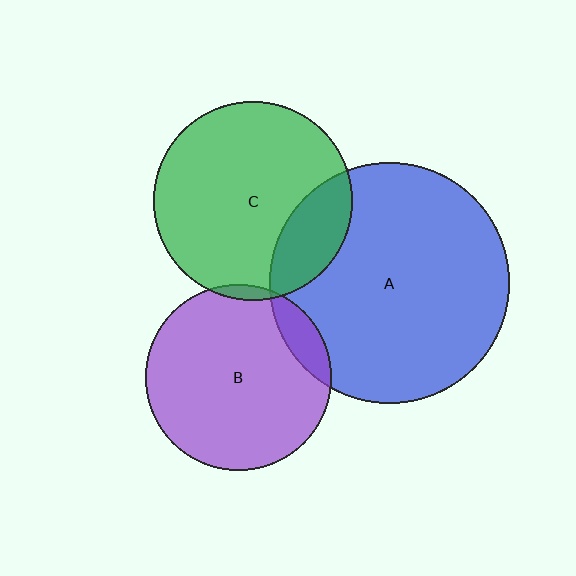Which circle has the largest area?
Circle A (blue).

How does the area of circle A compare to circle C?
Approximately 1.5 times.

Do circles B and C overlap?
Yes.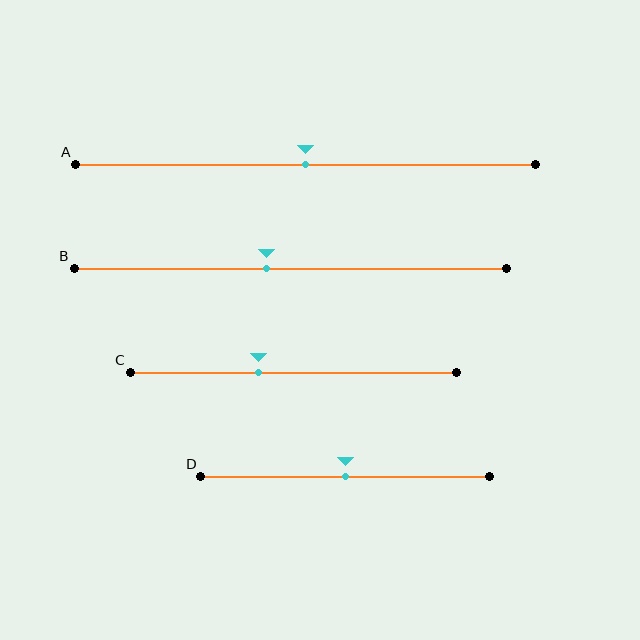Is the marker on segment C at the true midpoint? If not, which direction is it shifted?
No, the marker on segment C is shifted to the left by about 11% of the segment length.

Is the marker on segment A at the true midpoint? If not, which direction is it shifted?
Yes, the marker on segment A is at the true midpoint.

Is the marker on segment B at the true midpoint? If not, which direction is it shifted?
No, the marker on segment B is shifted to the left by about 5% of the segment length.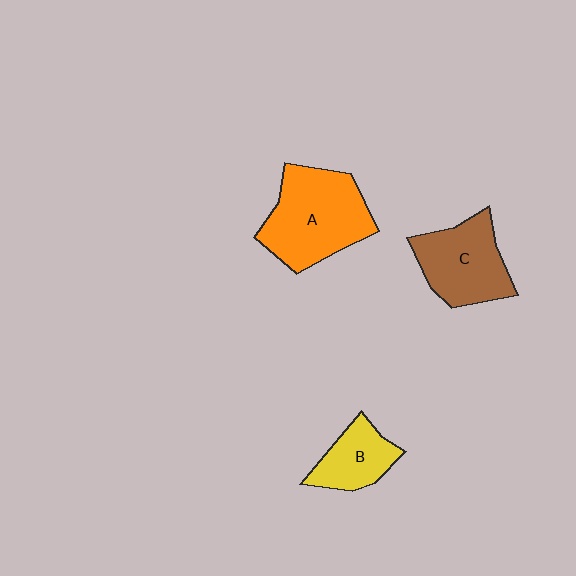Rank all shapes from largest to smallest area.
From largest to smallest: A (orange), C (brown), B (yellow).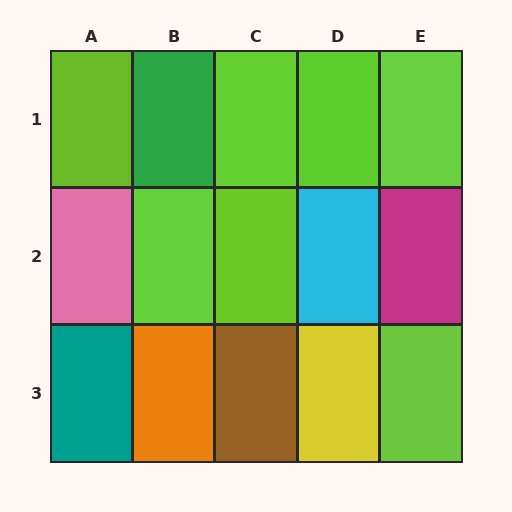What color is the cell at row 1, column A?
Lime.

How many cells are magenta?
1 cell is magenta.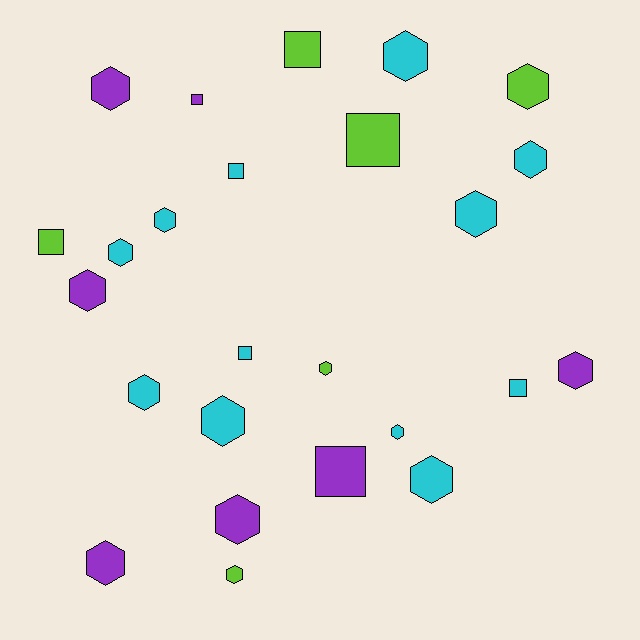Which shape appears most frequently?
Hexagon, with 17 objects.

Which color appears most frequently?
Cyan, with 12 objects.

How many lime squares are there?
There are 3 lime squares.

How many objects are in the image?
There are 25 objects.